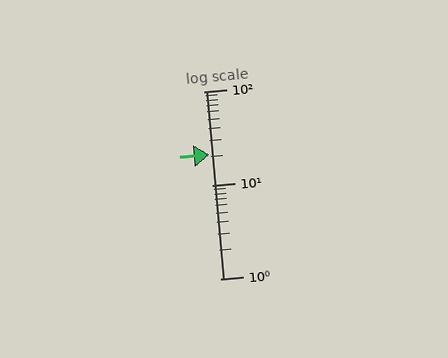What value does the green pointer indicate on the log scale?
The pointer indicates approximately 21.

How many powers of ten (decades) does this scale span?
The scale spans 2 decades, from 1 to 100.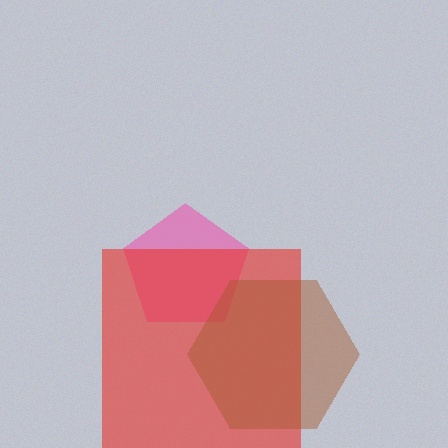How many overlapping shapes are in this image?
There are 3 overlapping shapes in the image.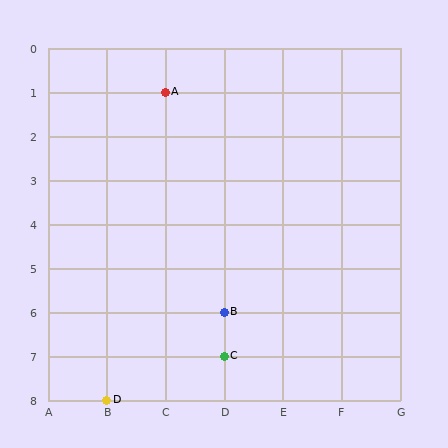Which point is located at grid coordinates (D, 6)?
Point B is at (D, 6).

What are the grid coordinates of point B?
Point B is at grid coordinates (D, 6).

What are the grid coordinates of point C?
Point C is at grid coordinates (D, 7).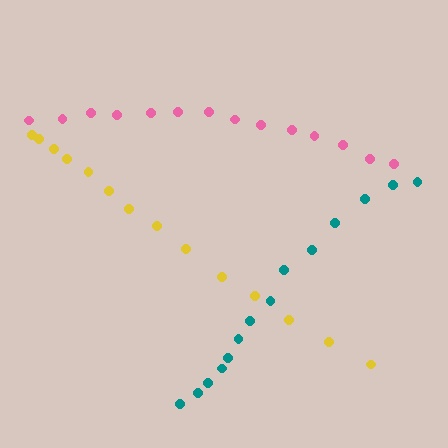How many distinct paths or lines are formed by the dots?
There are 3 distinct paths.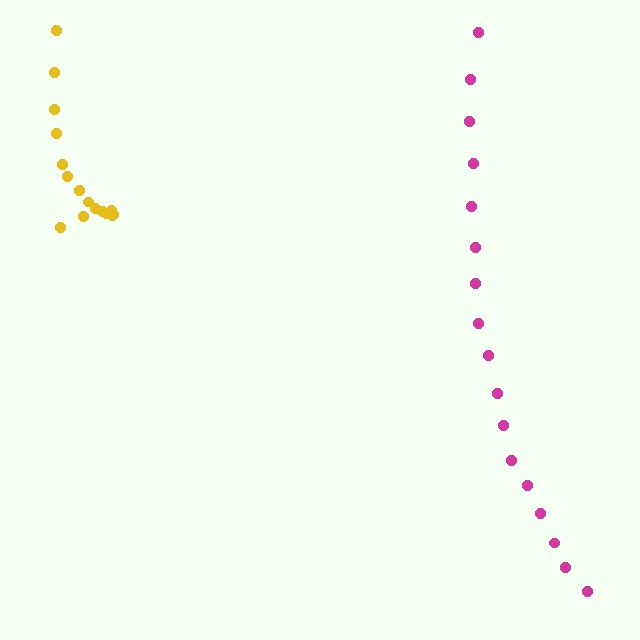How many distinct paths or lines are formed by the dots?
There are 2 distinct paths.